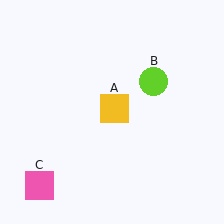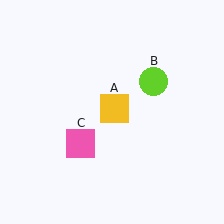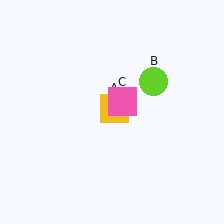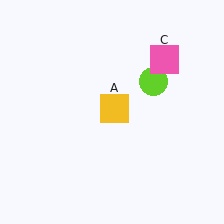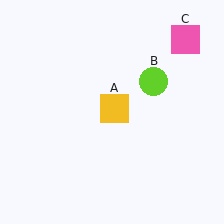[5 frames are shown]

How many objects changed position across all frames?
1 object changed position: pink square (object C).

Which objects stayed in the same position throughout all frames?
Yellow square (object A) and lime circle (object B) remained stationary.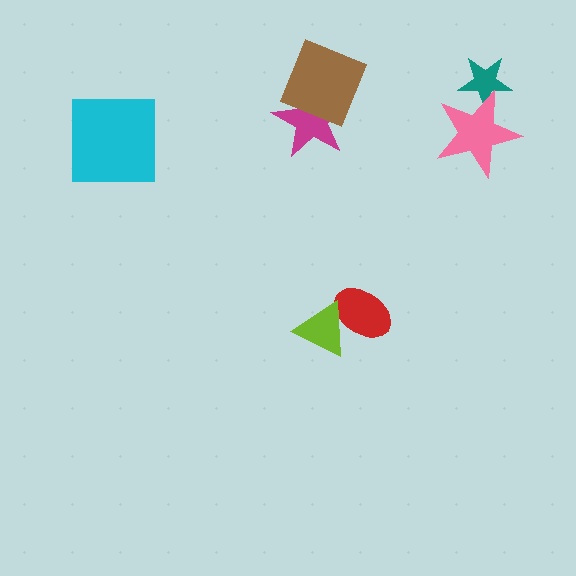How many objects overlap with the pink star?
1 object overlaps with the pink star.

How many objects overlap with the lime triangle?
1 object overlaps with the lime triangle.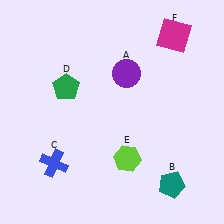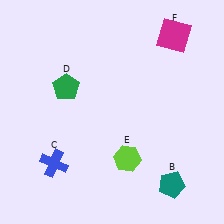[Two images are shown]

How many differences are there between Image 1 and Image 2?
There is 1 difference between the two images.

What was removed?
The purple circle (A) was removed in Image 2.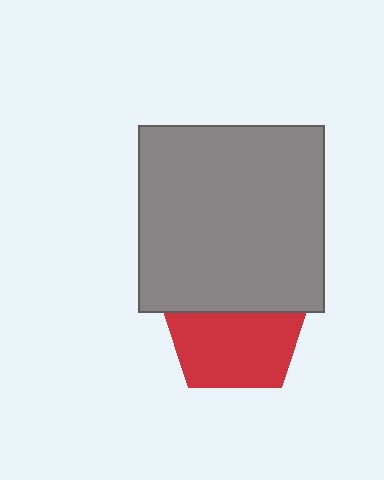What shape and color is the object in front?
The object in front is a gray square.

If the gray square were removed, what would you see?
You would see the complete red pentagon.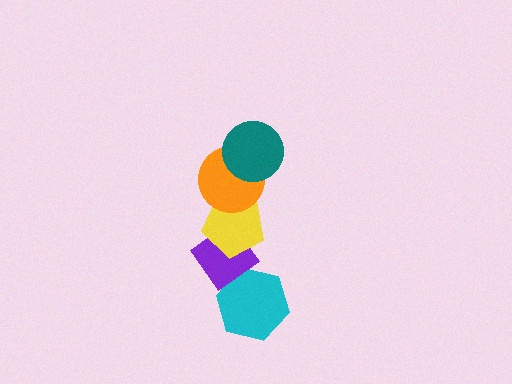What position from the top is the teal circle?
The teal circle is 1st from the top.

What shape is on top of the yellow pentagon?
The orange circle is on top of the yellow pentagon.